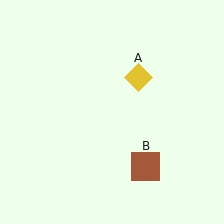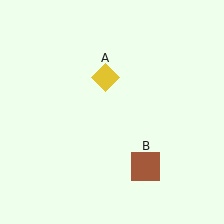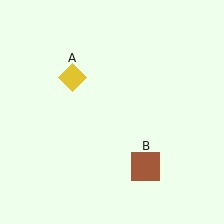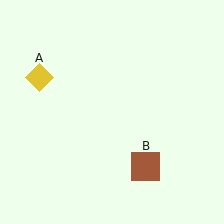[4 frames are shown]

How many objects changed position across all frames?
1 object changed position: yellow diamond (object A).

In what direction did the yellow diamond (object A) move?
The yellow diamond (object A) moved left.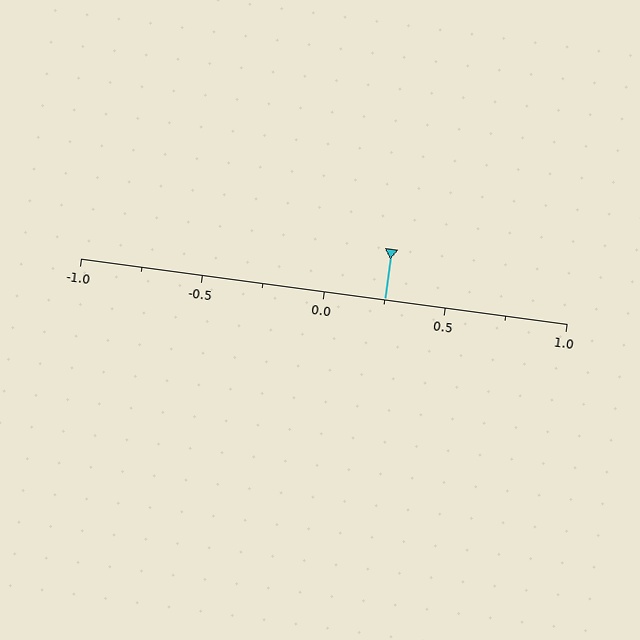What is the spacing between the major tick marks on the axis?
The major ticks are spaced 0.5 apart.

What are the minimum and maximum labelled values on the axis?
The axis runs from -1.0 to 1.0.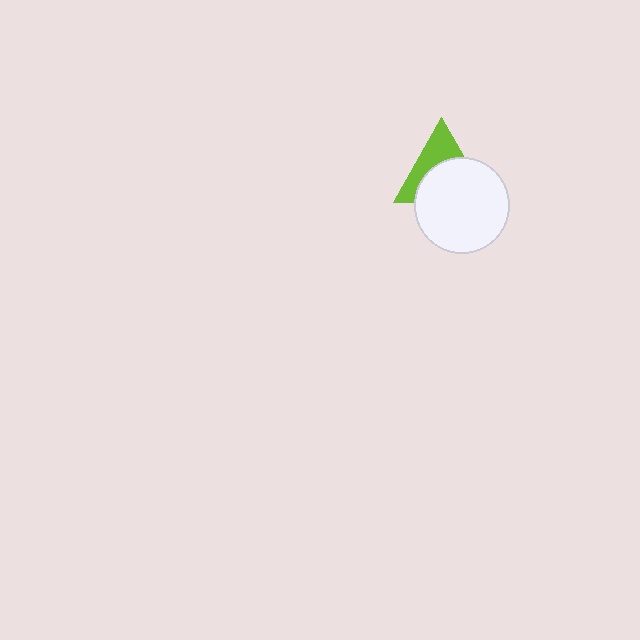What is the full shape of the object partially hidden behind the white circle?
The partially hidden object is a lime triangle.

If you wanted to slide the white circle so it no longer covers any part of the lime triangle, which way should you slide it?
Slide it down — that is the most direct way to separate the two shapes.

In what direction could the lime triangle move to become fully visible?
The lime triangle could move up. That would shift it out from behind the white circle entirely.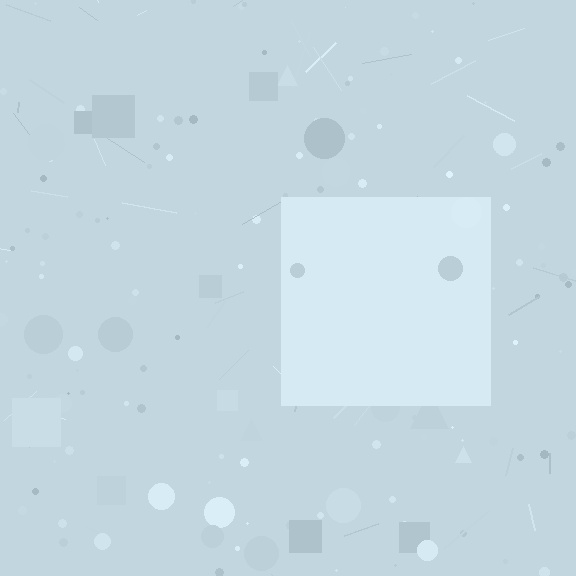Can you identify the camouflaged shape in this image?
The camouflaged shape is a square.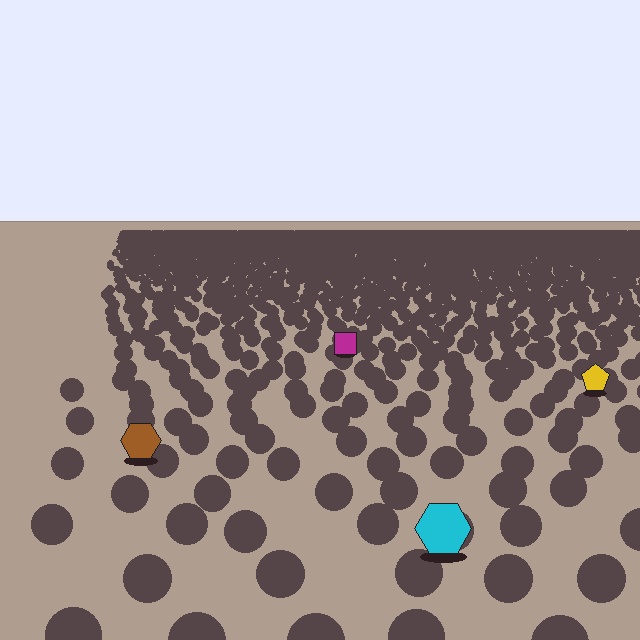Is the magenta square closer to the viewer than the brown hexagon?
No. The brown hexagon is closer — you can tell from the texture gradient: the ground texture is coarser near it.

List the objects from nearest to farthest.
From nearest to farthest: the cyan hexagon, the brown hexagon, the yellow pentagon, the magenta square.